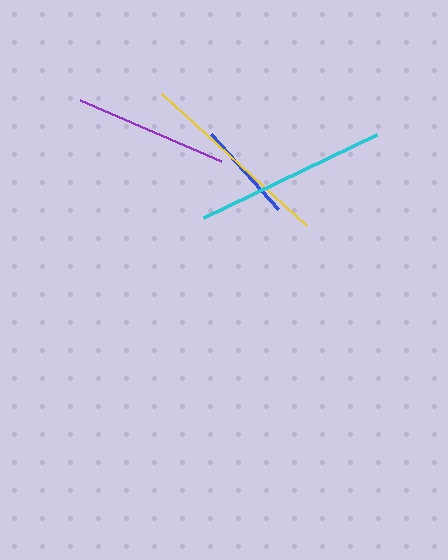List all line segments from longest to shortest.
From longest to shortest: yellow, cyan, purple, blue.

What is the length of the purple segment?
The purple segment is approximately 154 pixels long.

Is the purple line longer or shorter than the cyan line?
The cyan line is longer than the purple line.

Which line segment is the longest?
The yellow line is the longest at approximately 195 pixels.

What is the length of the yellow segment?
The yellow segment is approximately 195 pixels long.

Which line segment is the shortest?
The blue line is the shortest at approximately 101 pixels.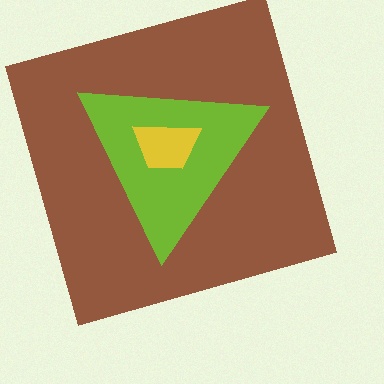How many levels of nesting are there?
3.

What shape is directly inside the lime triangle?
The yellow trapezoid.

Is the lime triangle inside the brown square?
Yes.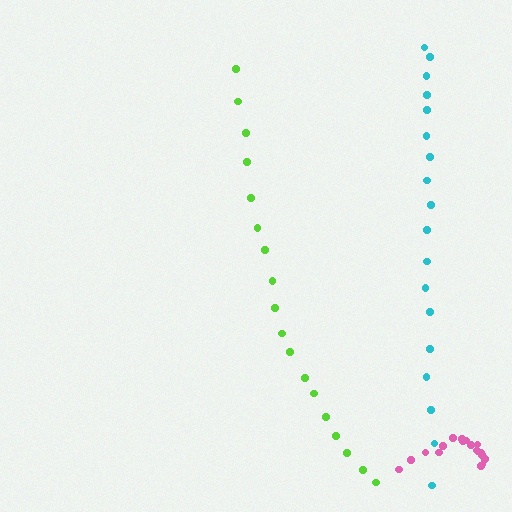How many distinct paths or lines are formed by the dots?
There are 3 distinct paths.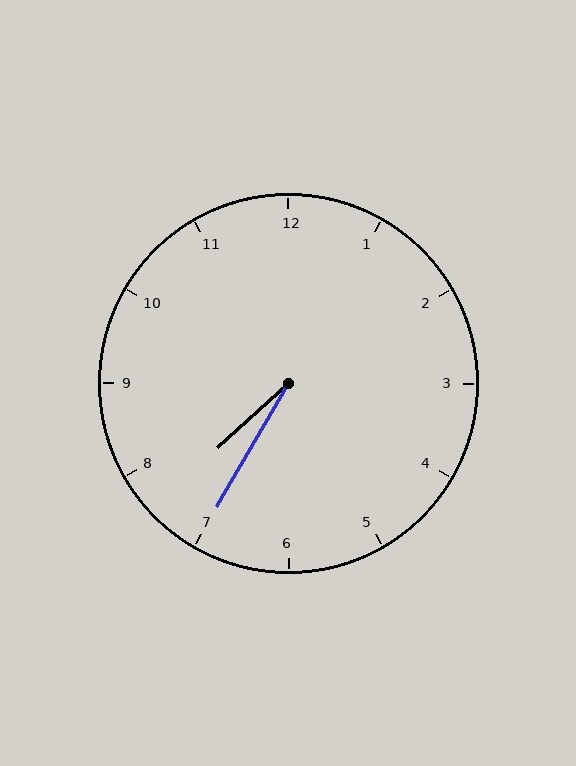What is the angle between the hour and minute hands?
Approximately 18 degrees.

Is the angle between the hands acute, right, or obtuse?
It is acute.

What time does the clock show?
7:35.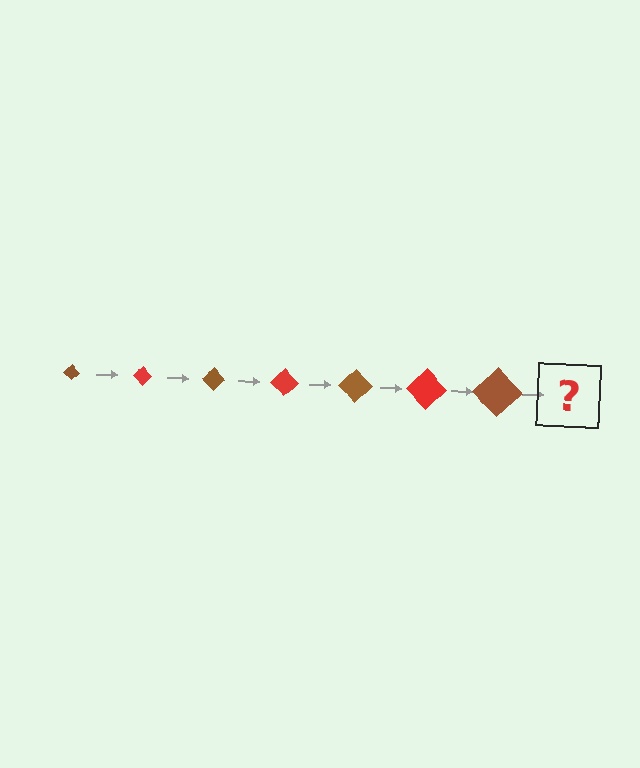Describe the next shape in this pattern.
It should be a red diamond, larger than the previous one.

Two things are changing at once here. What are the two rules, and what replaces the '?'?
The two rules are that the diamond grows larger each step and the color cycles through brown and red. The '?' should be a red diamond, larger than the previous one.